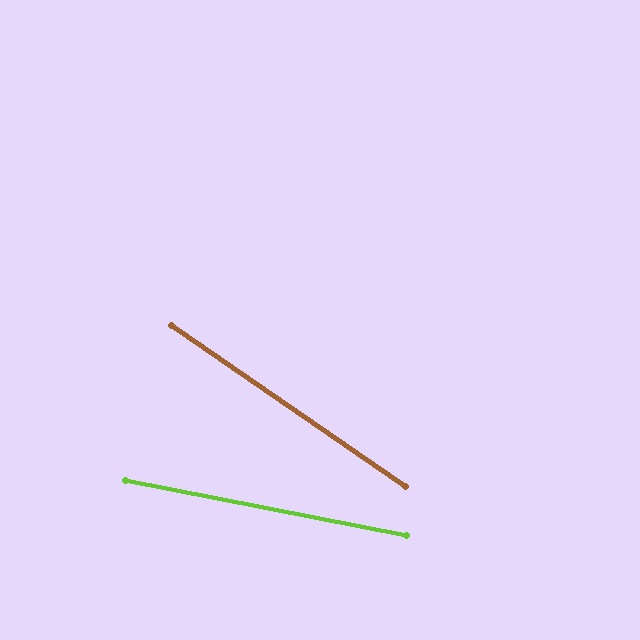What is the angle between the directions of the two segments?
Approximately 23 degrees.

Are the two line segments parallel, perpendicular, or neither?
Neither parallel nor perpendicular — they differ by about 23°.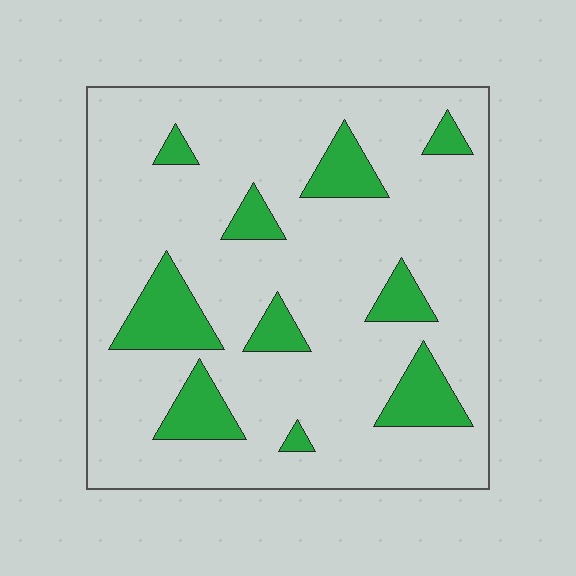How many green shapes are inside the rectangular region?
10.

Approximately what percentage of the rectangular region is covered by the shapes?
Approximately 15%.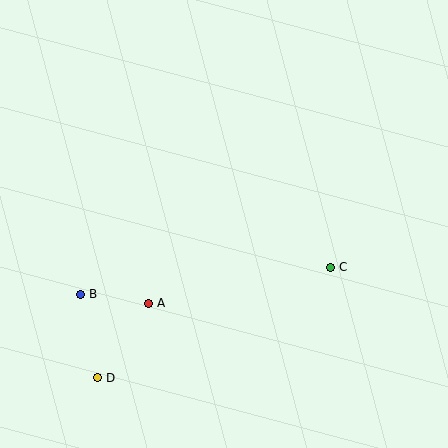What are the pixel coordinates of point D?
Point D is at (98, 378).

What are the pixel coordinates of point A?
Point A is at (149, 303).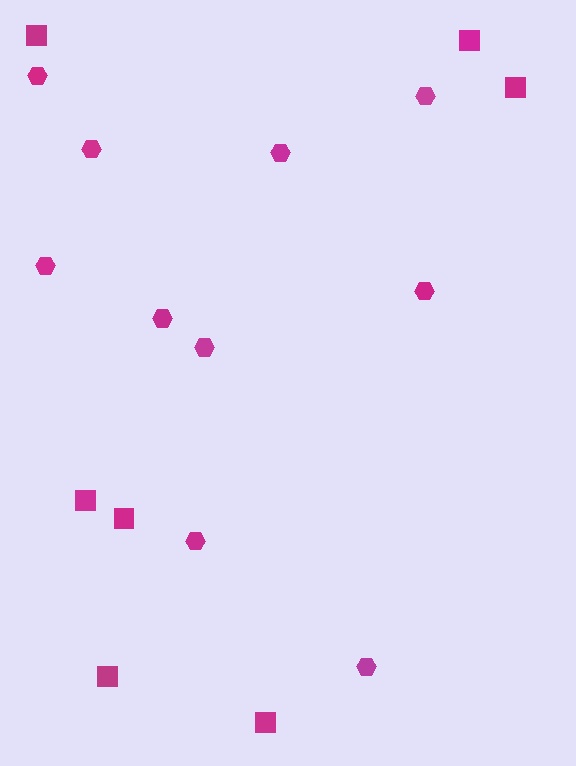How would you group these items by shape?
There are 2 groups: one group of squares (7) and one group of hexagons (10).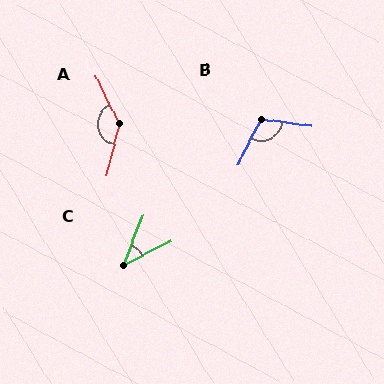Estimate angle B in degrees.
Approximately 110 degrees.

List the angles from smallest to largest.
C (42°), B (110°), A (140°).